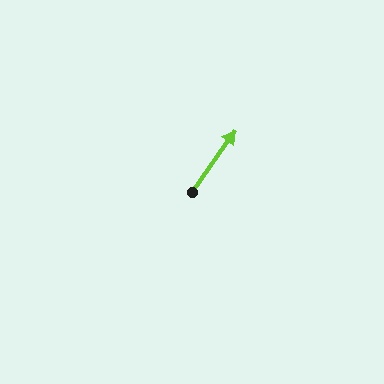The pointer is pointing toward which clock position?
Roughly 1 o'clock.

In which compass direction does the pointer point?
Northeast.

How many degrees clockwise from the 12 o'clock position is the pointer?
Approximately 35 degrees.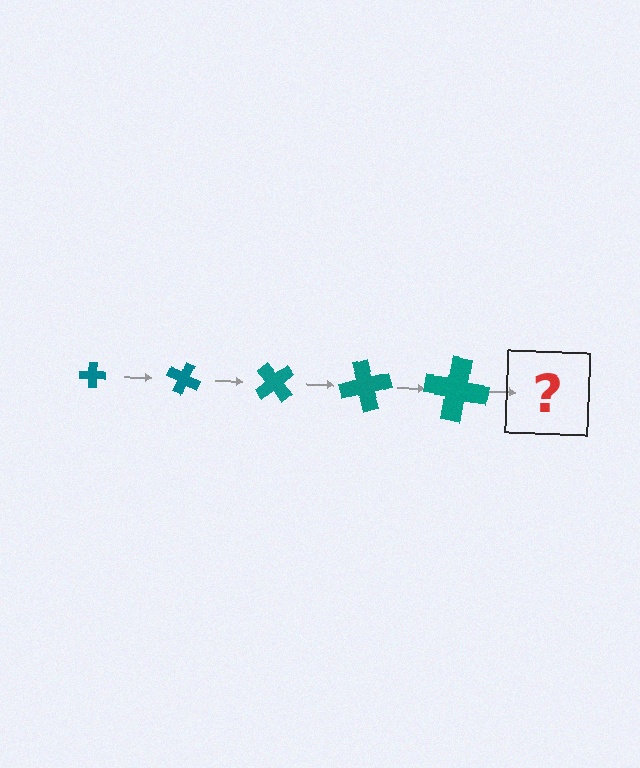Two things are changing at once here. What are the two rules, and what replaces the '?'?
The two rules are that the cross grows larger each step and it rotates 25 degrees each step. The '?' should be a cross, larger than the previous one and rotated 125 degrees from the start.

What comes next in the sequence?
The next element should be a cross, larger than the previous one and rotated 125 degrees from the start.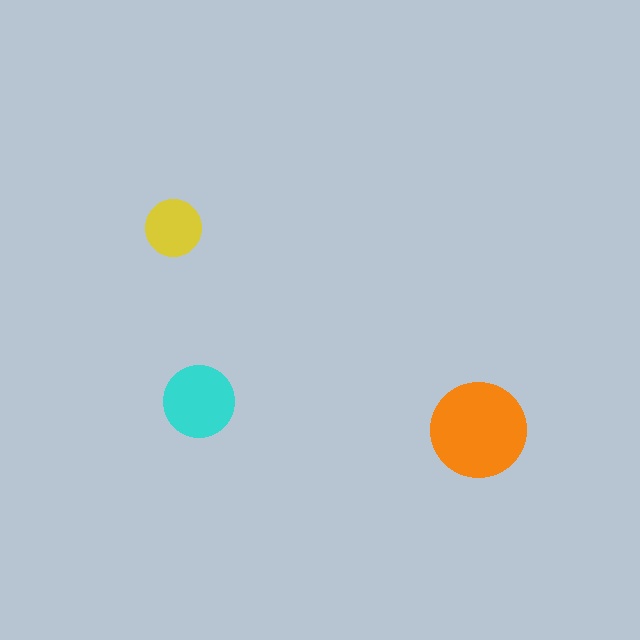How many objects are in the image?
There are 3 objects in the image.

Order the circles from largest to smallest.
the orange one, the cyan one, the yellow one.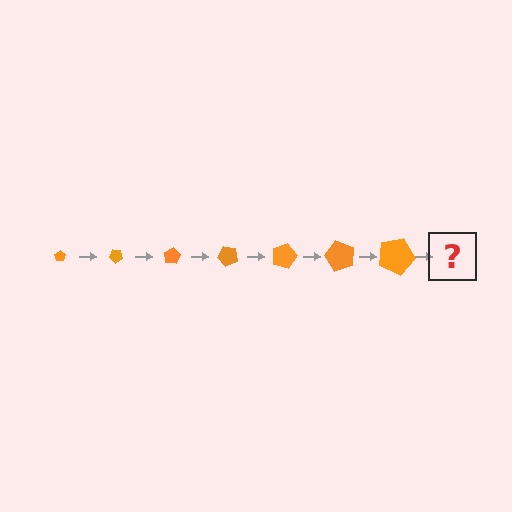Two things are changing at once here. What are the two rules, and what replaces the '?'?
The two rules are that the pentagon grows larger each step and it rotates 40 degrees each step. The '?' should be a pentagon, larger than the previous one and rotated 280 degrees from the start.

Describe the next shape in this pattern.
It should be a pentagon, larger than the previous one and rotated 280 degrees from the start.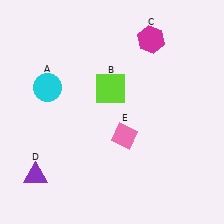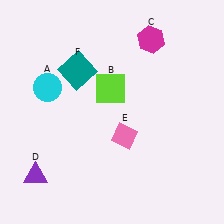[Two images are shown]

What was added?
A teal square (F) was added in Image 2.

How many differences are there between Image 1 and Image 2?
There is 1 difference between the two images.